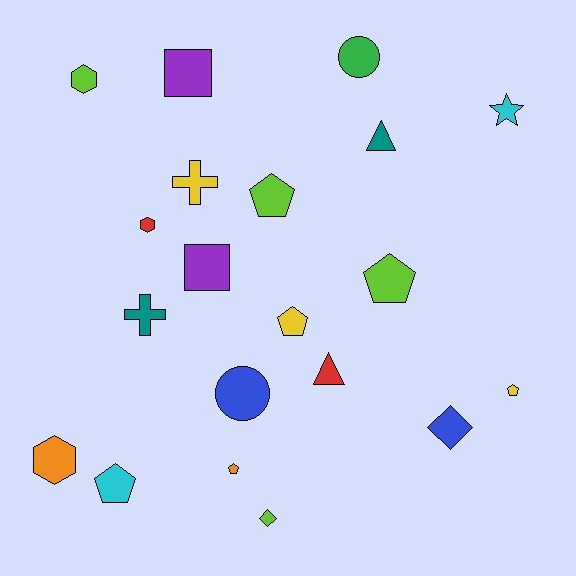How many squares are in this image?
There are 2 squares.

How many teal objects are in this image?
There are 2 teal objects.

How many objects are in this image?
There are 20 objects.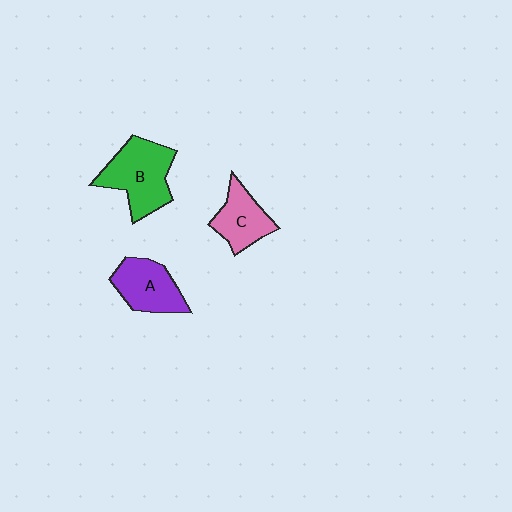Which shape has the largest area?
Shape B (green).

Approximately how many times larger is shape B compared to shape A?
Approximately 1.3 times.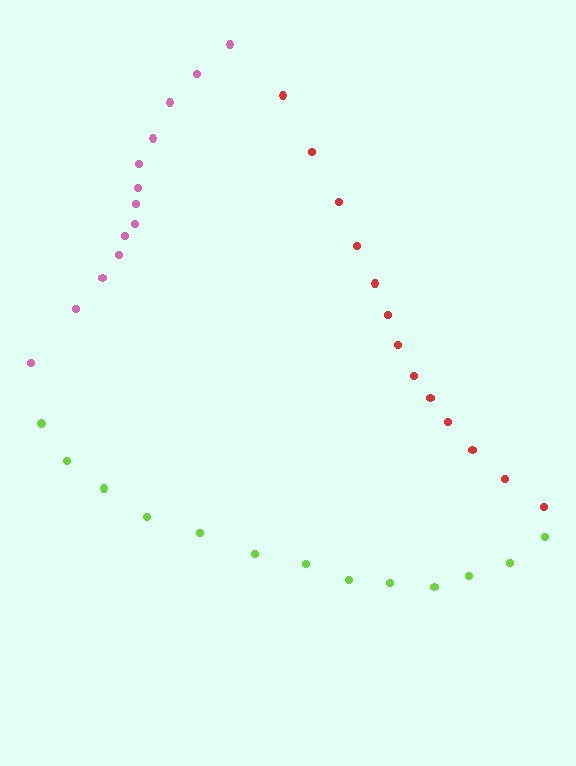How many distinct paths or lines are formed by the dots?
There are 3 distinct paths.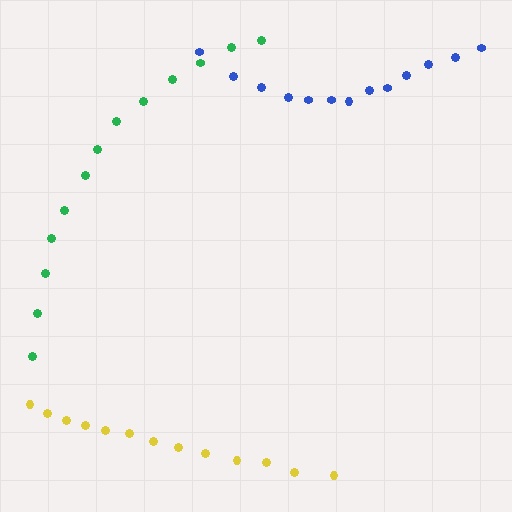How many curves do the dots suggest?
There are 3 distinct paths.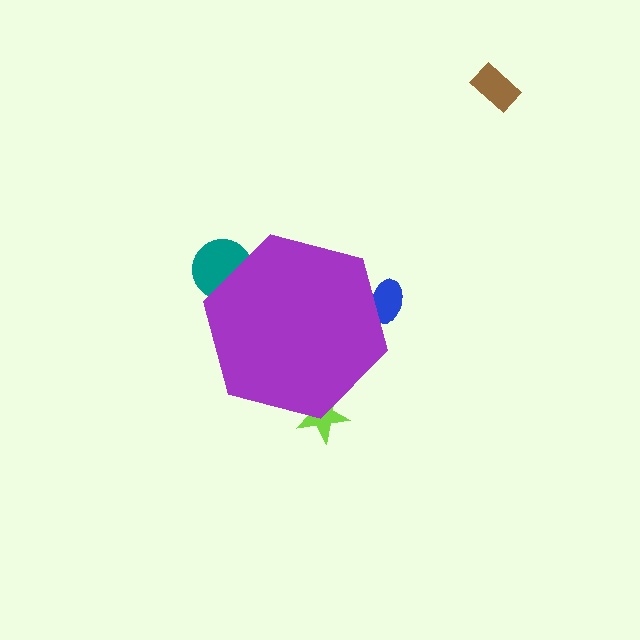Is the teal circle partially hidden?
Yes, the teal circle is partially hidden behind the purple hexagon.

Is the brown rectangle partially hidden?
No, the brown rectangle is fully visible.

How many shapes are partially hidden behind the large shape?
3 shapes are partially hidden.